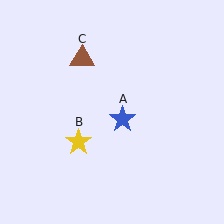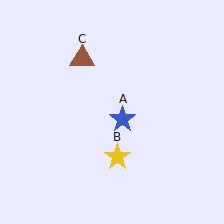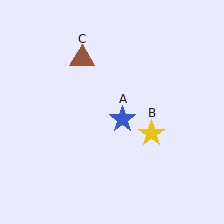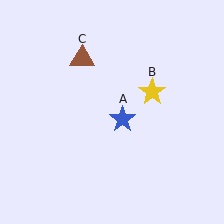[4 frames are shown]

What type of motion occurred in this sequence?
The yellow star (object B) rotated counterclockwise around the center of the scene.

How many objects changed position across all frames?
1 object changed position: yellow star (object B).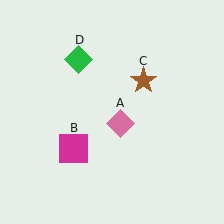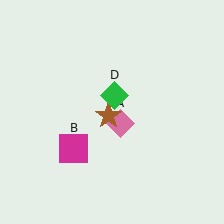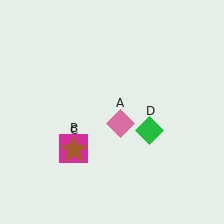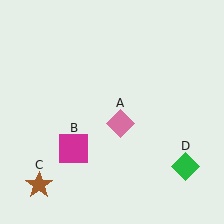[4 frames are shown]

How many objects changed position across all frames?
2 objects changed position: brown star (object C), green diamond (object D).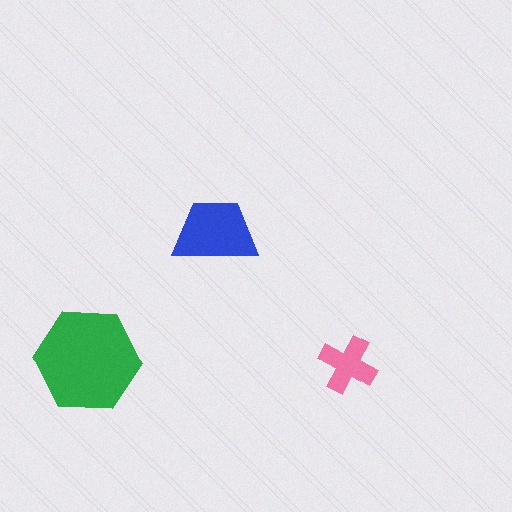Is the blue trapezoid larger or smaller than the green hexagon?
Smaller.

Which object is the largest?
The green hexagon.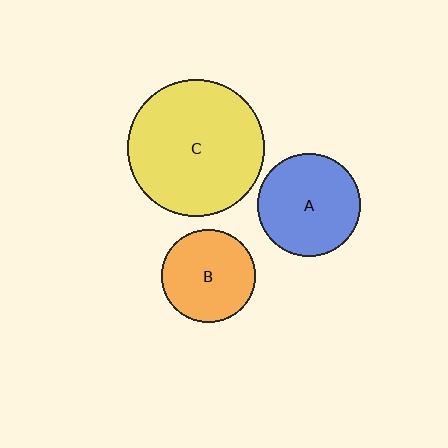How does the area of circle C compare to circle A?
Approximately 1.8 times.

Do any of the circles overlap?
No, none of the circles overlap.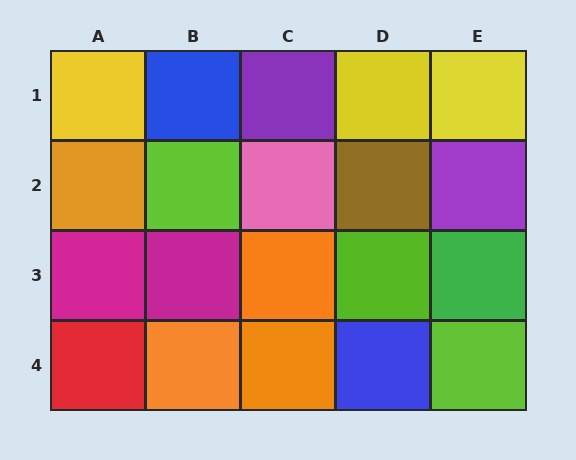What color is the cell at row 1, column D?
Yellow.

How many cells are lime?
3 cells are lime.